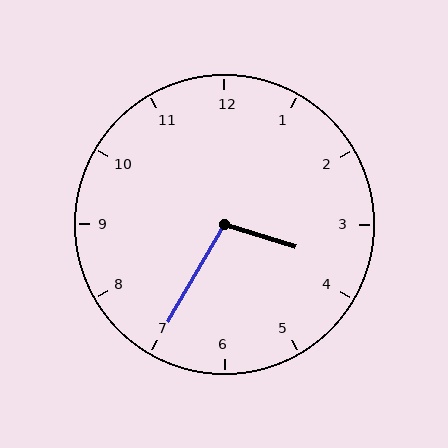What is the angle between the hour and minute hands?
Approximately 102 degrees.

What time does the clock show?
3:35.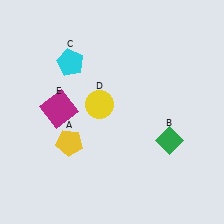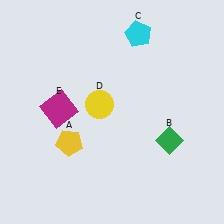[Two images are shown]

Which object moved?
The cyan pentagon (C) moved right.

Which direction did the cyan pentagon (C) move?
The cyan pentagon (C) moved right.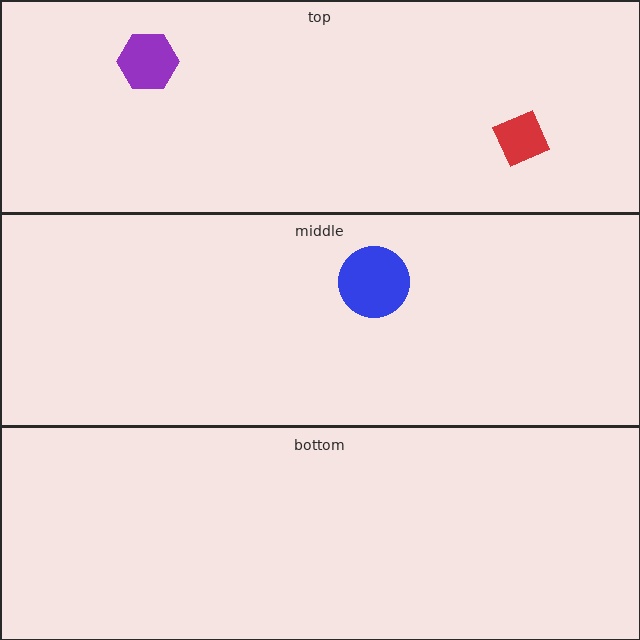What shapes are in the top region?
The purple hexagon, the red square.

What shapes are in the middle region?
The blue circle.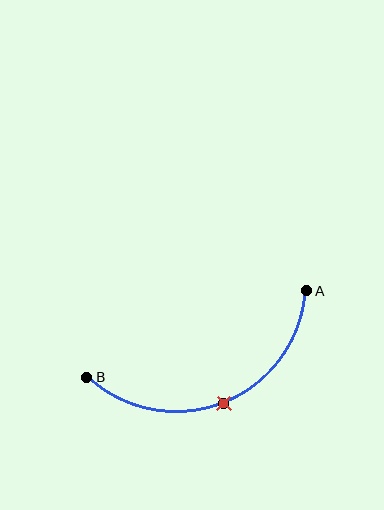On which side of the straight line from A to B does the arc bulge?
The arc bulges below the straight line connecting A and B.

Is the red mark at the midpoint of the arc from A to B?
Yes. The red mark lies on the arc at equal arc-length from both A and B — it is the arc midpoint.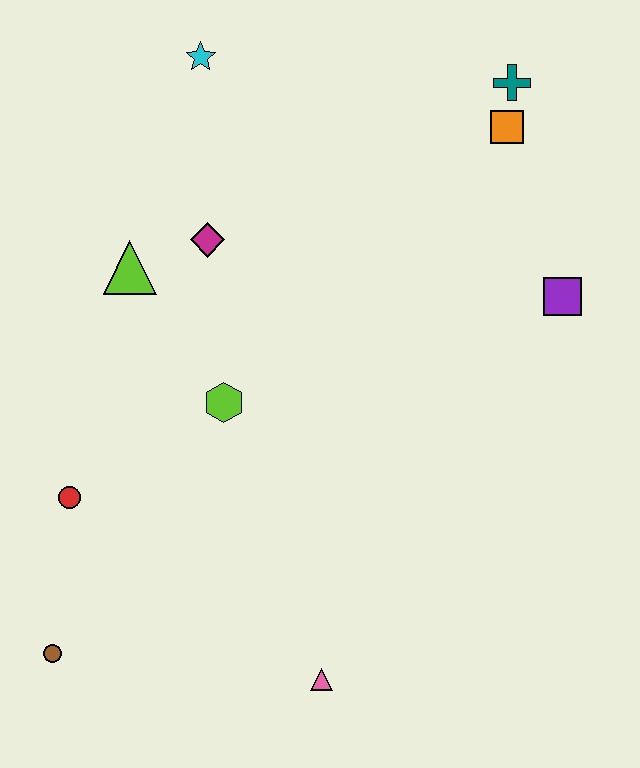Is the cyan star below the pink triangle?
No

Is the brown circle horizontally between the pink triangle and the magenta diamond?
No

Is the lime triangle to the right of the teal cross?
No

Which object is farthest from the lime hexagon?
The teal cross is farthest from the lime hexagon.